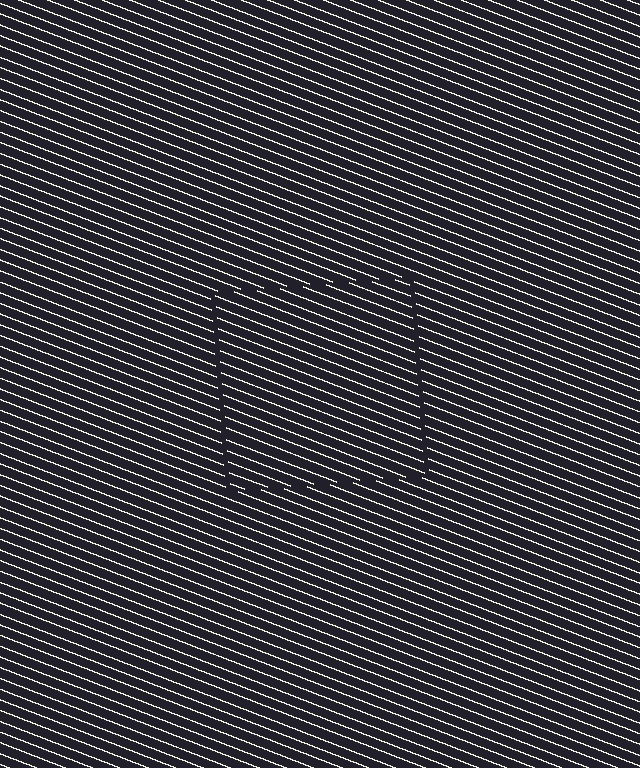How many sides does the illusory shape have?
4 sides — the line-ends trace a square.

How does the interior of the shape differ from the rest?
The interior of the shape contains the same grating, shifted by half a period — the contour is defined by the phase discontinuity where line-ends from the inner and outer gratings abut.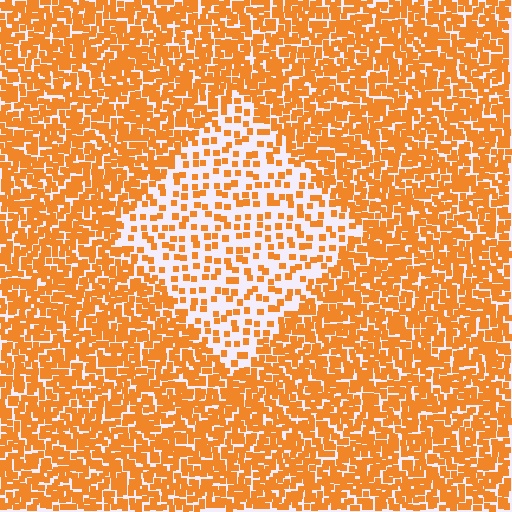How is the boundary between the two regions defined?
The boundary is defined by a change in element density (approximately 2.7x ratio). All elements are the same color, size, and shape.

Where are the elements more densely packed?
The elements are more densely packed outside the diamond boundary.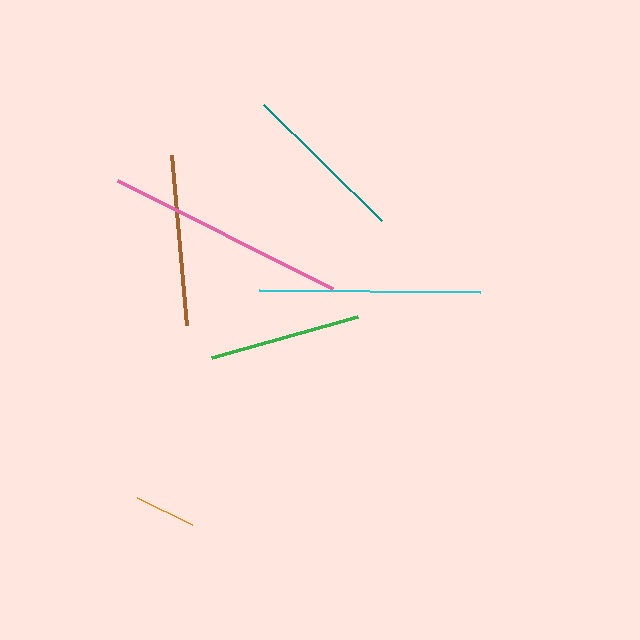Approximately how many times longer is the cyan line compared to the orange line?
The cyan line is approximately 3.6 times the length of the orange line.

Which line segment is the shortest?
The orange line is the shortest at approximately 62 pixels.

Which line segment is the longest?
The pink line is the longest at approximately 241 pixels.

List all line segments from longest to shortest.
From longest to shortest: pink, cyan, brown, teal, green, orange.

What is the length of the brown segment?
The brown segment is approximately 171 pixels long.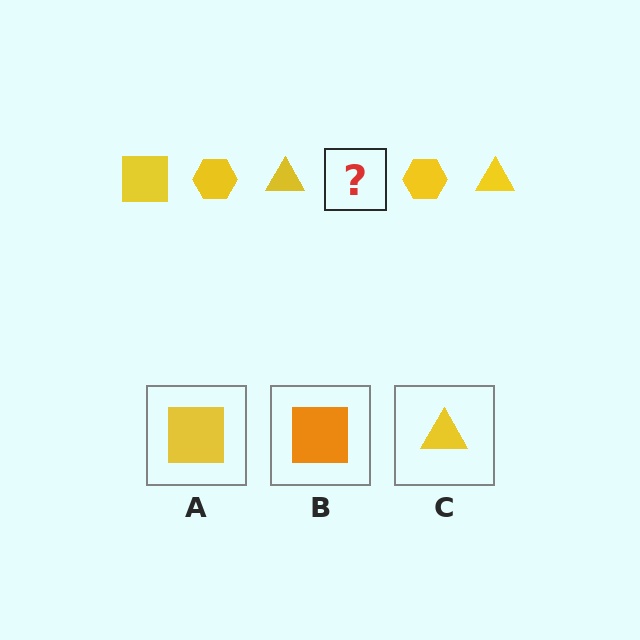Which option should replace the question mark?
Option A.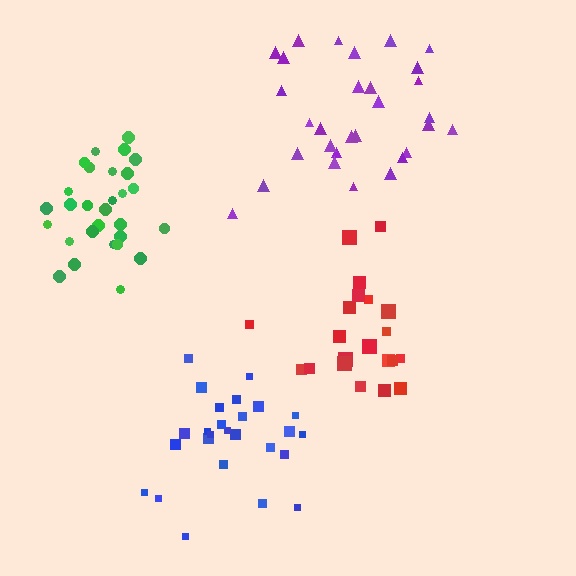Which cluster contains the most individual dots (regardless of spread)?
Purple (31).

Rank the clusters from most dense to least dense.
green, blue, red, purple.